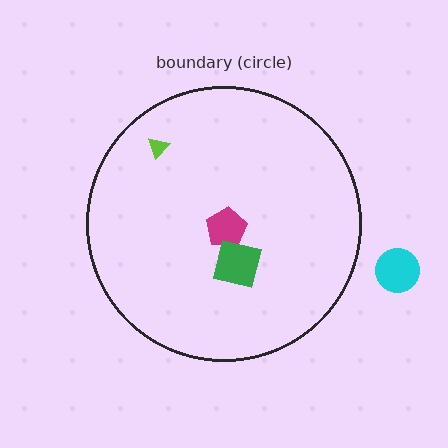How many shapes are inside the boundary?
3 inside, 1 outside.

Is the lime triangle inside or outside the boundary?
Inside.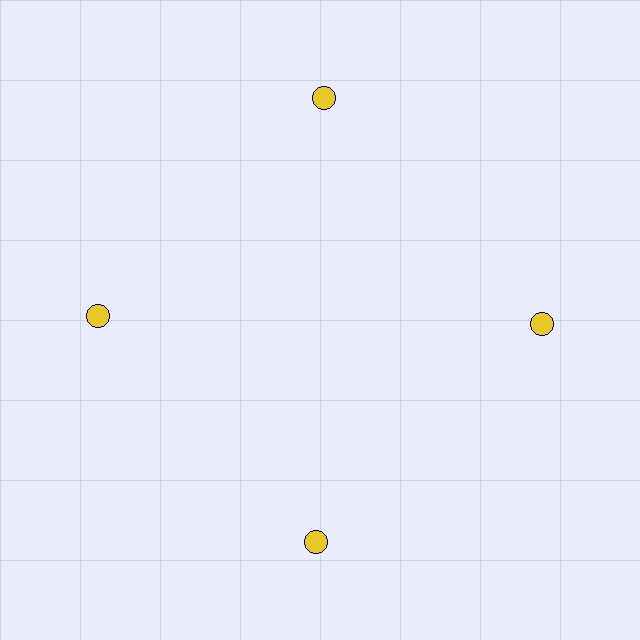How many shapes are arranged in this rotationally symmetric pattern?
There are 4 shapes, arranged in 4 groups of 1.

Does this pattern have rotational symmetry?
Yes, this pattern has 4-fold rotational symmetry. It looks the same after rotating 90 degrees around the center.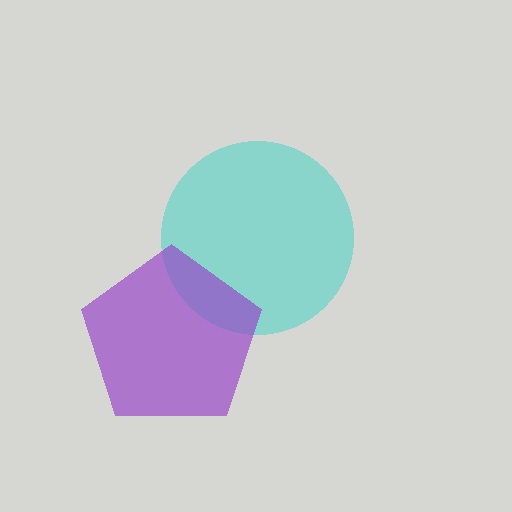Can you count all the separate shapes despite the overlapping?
Yes, there are 2 separate shapes.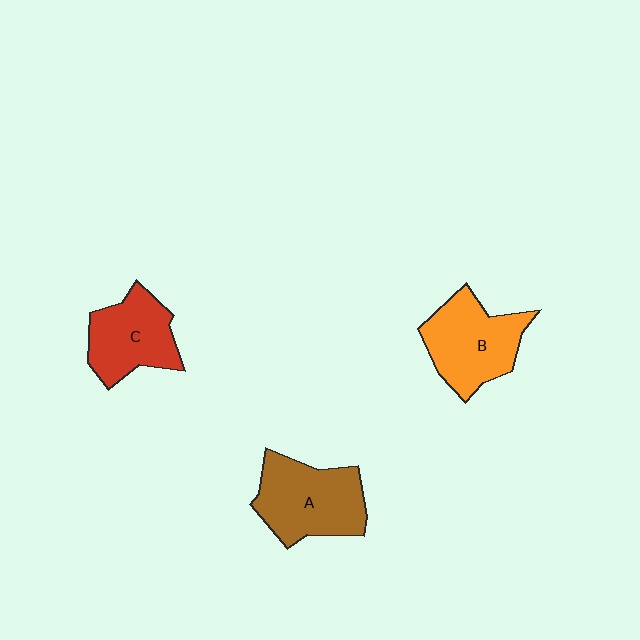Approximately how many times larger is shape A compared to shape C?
Approximately 1.2 times.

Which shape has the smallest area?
Shape C (red).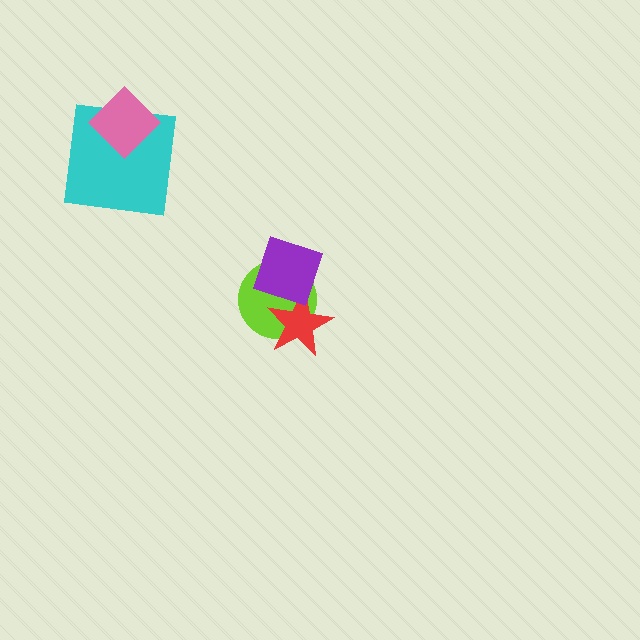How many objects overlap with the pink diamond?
1 object overlaps with the pink diamond.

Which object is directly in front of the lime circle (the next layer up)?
The red star is directly in front of the lime circle.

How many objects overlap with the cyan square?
1 object overlaps with the cyan square.